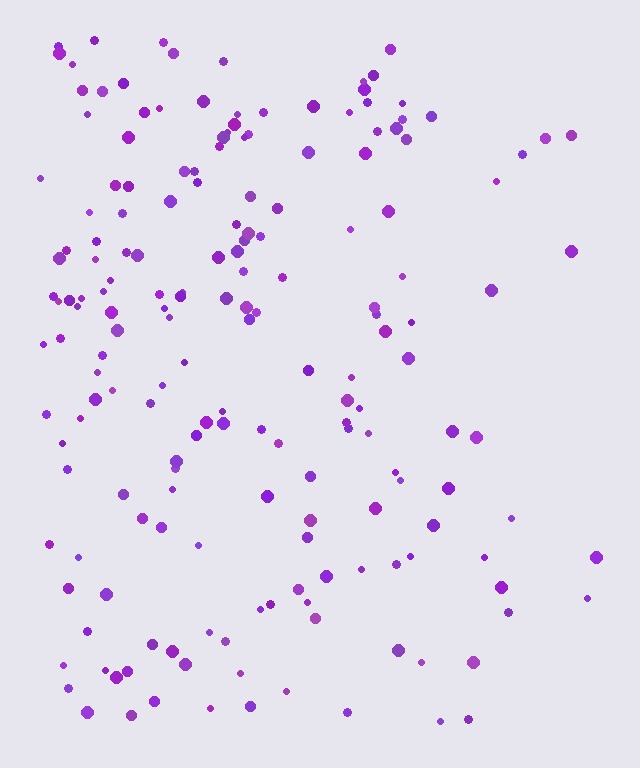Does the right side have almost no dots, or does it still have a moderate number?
Still a moderate number, just noticeably fewer than the left.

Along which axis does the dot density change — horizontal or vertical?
Horizontal.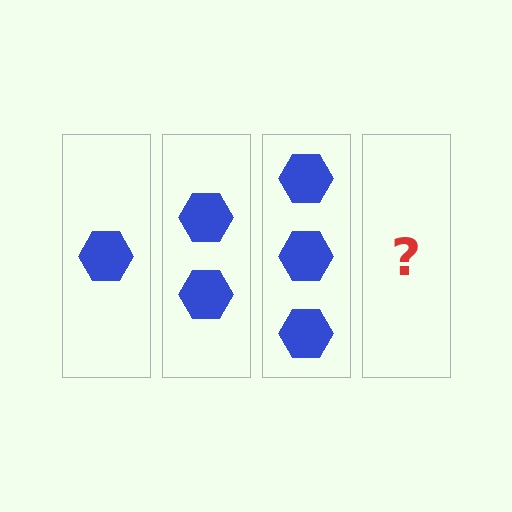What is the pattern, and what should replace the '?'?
The pattern is that each step adds one more hexagon. The '?' should be 4 hexagons.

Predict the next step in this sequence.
The next step is 4 hexagons.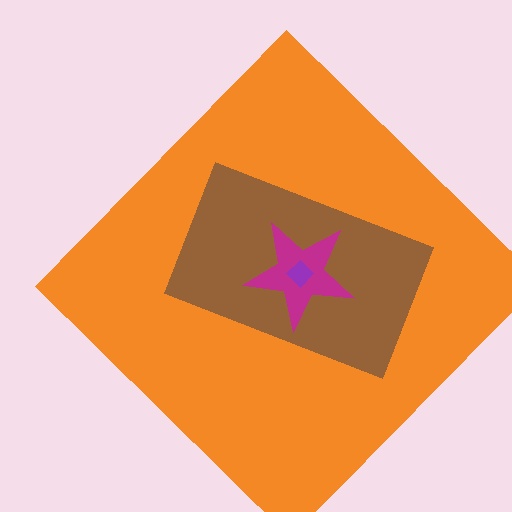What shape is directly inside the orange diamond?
The brown rectangle.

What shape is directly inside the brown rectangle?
The magenta star.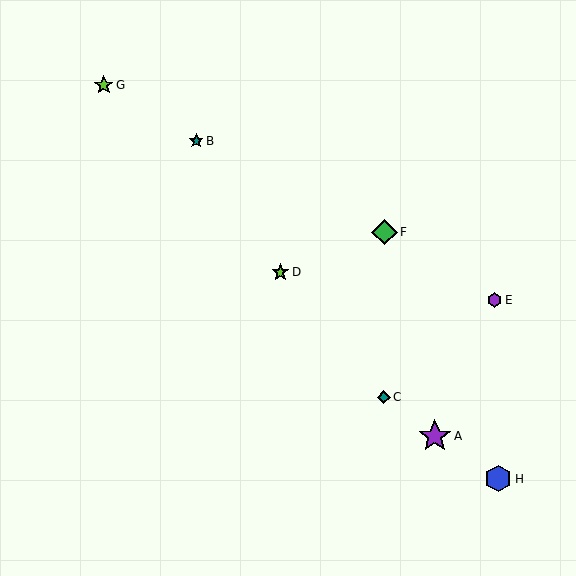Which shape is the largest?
The purple star (labeled A) is the largest.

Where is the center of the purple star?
The center of the purple star is at (435, 436).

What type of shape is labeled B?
Shape B is a teal star.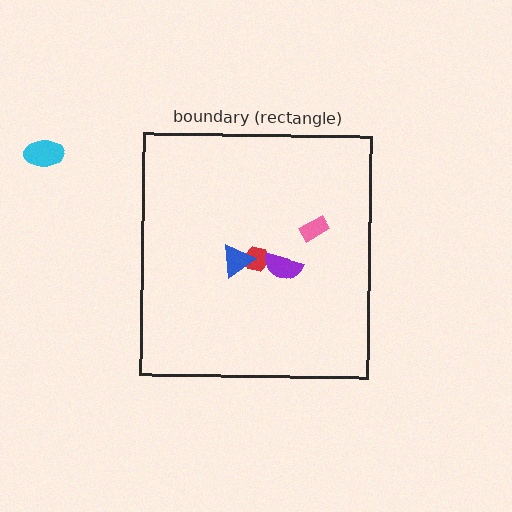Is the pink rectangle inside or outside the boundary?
Inside.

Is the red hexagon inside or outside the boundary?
Inside.